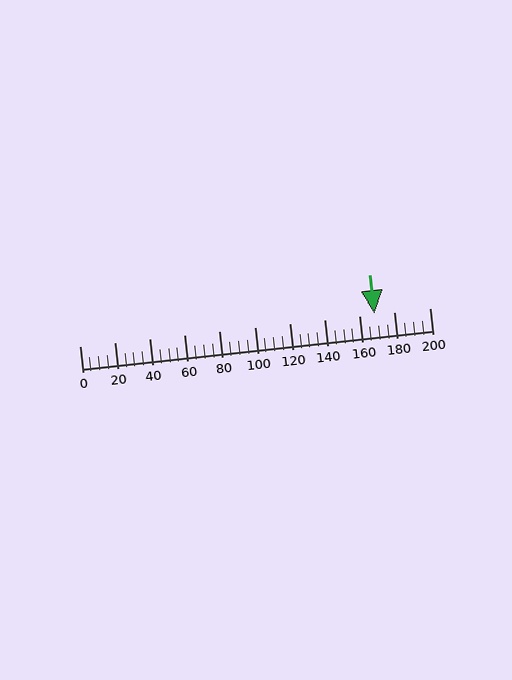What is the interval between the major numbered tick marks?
The major tick marks are spaced 20 units apart.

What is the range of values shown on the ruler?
The ruler shows values from 0 to 200.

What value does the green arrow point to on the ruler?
The green arrow points to approximately 168.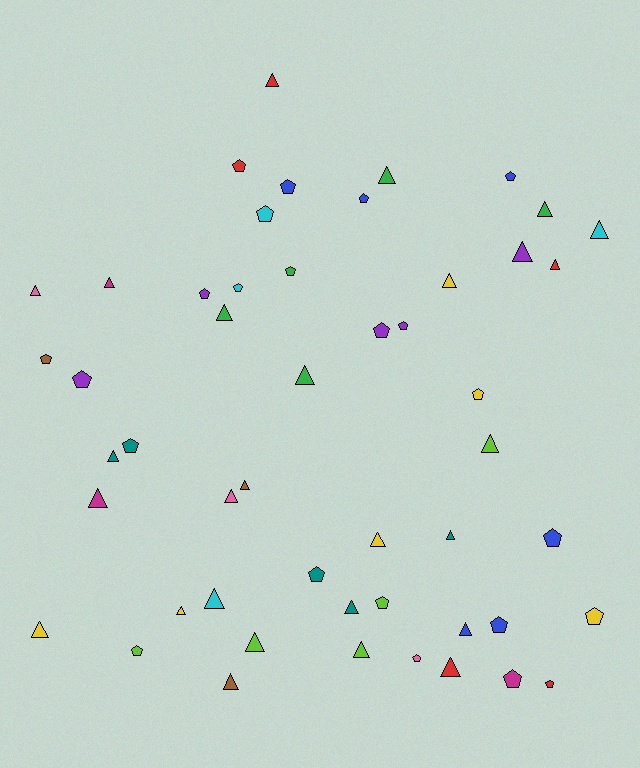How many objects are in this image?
There are 50 objects.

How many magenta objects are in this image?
There are 3 magenta objects.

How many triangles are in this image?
There are 27 triangles.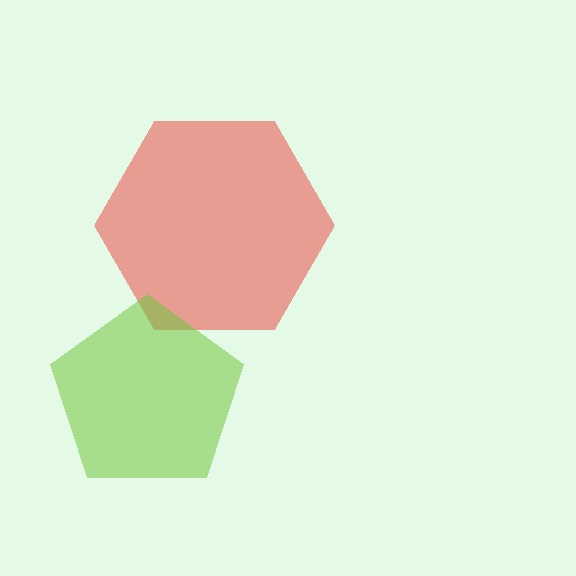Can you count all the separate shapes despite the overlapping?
Yes, there are 2 separate shapes.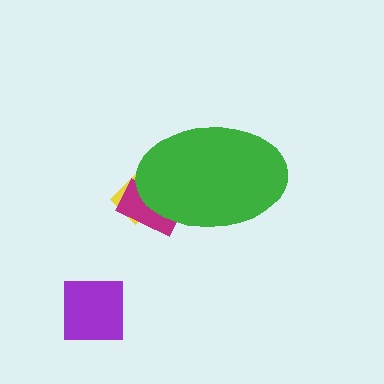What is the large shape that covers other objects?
A green ellipse.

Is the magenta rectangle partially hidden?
Yes, the magenta rectangle is partially hidden behind the green ellipse.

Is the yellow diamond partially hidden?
Yes, the yellow diamond is partially hidden behind the green ellipse.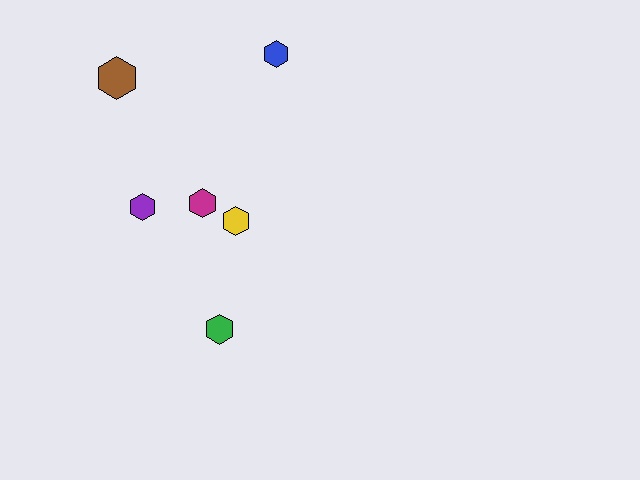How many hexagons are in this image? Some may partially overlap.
There are 6 hexagons.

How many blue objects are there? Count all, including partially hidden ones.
There is 1 blue object.